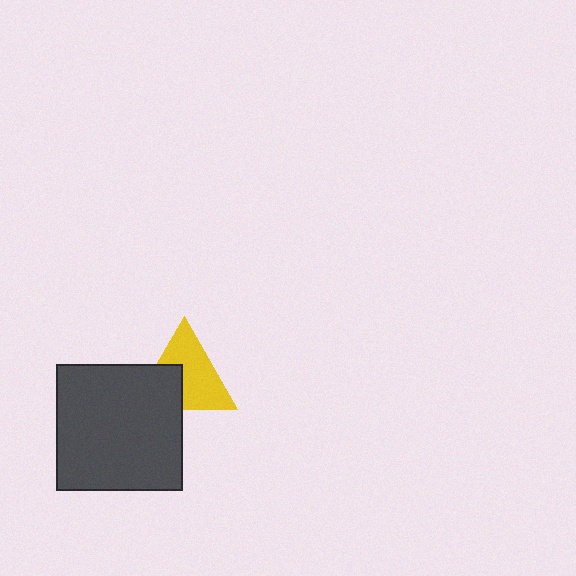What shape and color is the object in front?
The object in front is a dark gray square.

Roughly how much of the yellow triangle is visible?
About half of it is visible (roughly 64%).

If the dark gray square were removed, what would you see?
You would see the complete yellow triangle.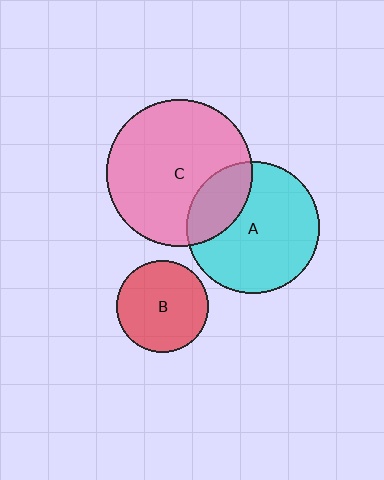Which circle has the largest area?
Circle C (pink).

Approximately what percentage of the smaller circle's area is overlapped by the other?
Approximately 25%.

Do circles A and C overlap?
Yes.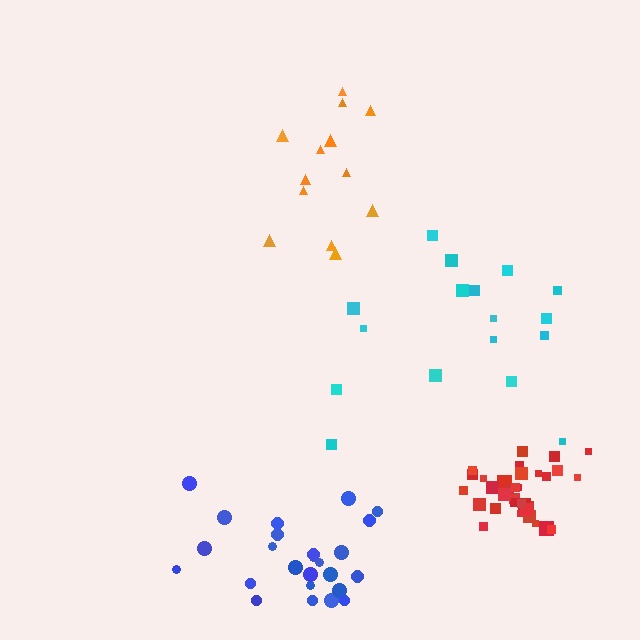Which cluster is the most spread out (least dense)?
Cyan.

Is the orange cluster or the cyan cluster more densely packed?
Orange.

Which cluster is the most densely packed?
Red.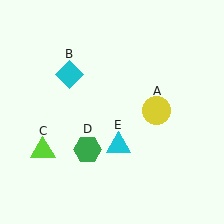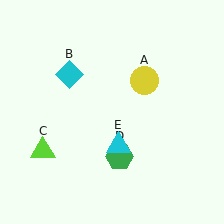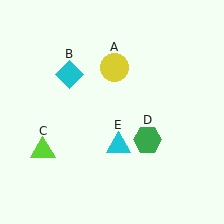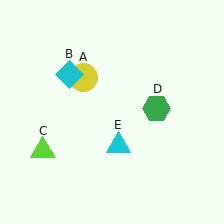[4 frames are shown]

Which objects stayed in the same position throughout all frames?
Cyan diamond (object B) and lime triangle (object C) and cyan triangle (object E) remained stationary.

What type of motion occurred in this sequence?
The yellow circle (object A), green hexagon (object D) rotated counterclockwise around the center of the scene.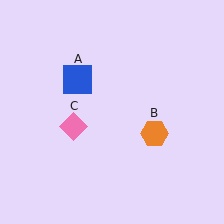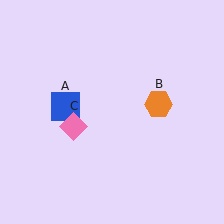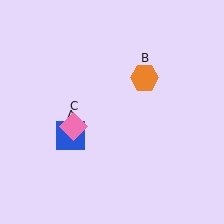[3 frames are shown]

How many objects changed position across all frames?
2 objects changed position: blue square (object A), orange hexagon (object B).